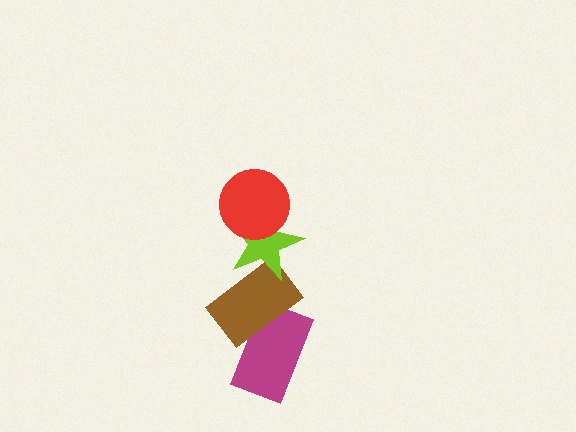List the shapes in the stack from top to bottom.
From top to bottom: the red circle, the lime star, the brown rectangle, the magenta rectangle.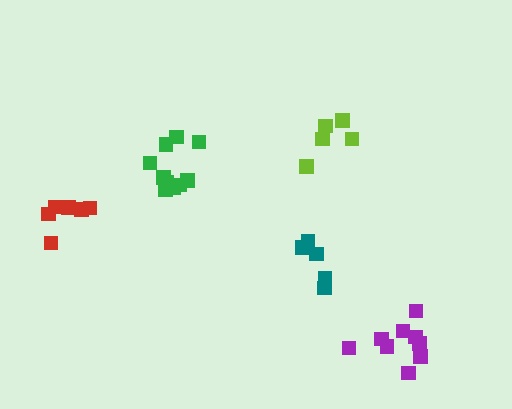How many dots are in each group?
Group 1: 5 dots, Group 2: 9 dots, Group 3: 6 dots, Group 4: 5 dots, Group 5: 10 dots (35 total).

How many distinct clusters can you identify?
There are 5 distinct clusters.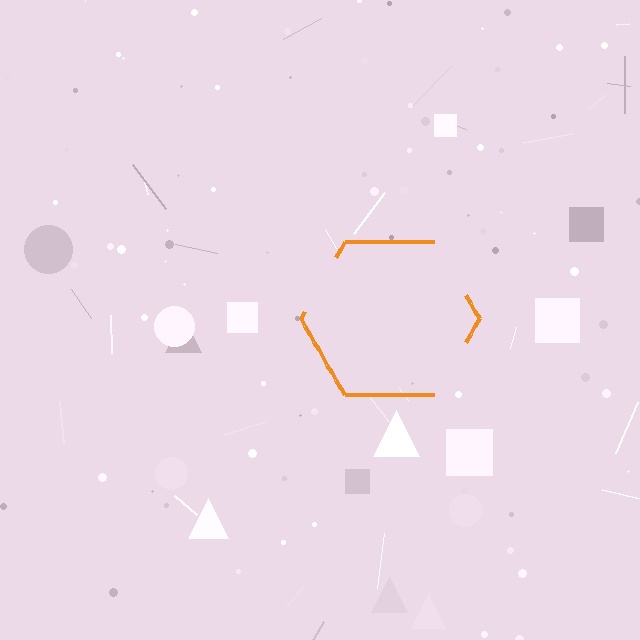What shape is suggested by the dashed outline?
The dashed outline suggests a hexagon.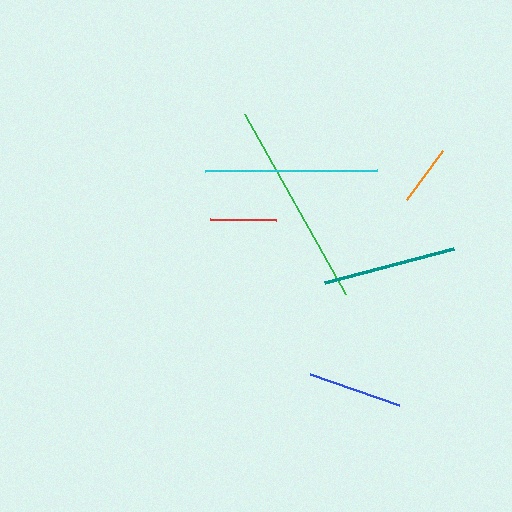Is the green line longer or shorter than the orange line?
The green line is longer than the orange line.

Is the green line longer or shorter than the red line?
The green line is longer than the red line.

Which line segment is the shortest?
The orange line is the shortest at approximately 61 pixels.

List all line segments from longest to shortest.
From longest to shortest: green, cyan, teal, blue, red, orange.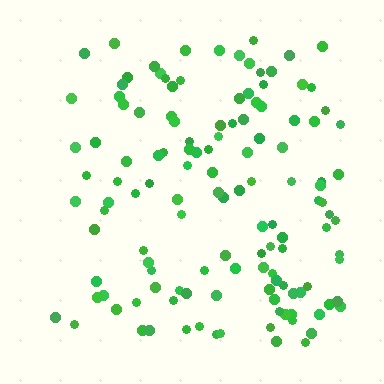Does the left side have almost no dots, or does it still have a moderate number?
Still a moderate number, just noticeably fewer than the right.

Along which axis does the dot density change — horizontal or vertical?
Horizontal.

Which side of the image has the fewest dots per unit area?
The left.